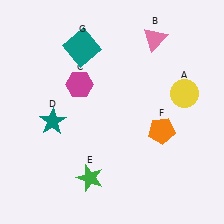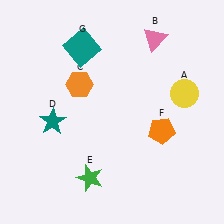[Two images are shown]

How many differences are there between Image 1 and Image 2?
There is 1 difference between the two images.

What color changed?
The hexagon (C) changed from magenta in Image 1 to orange in Image 2.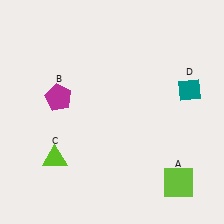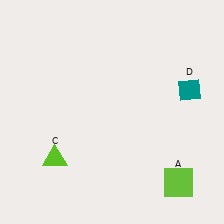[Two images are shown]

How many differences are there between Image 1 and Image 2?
There is 1 difference between the two images.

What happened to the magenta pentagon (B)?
The magenta pentagon (B) was removed in Image 2. It was in the top-left area of Image 1.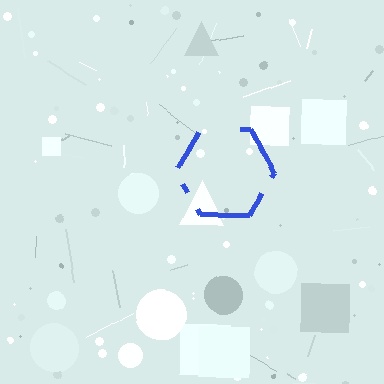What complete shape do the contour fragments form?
The contour fragments form a hexagon.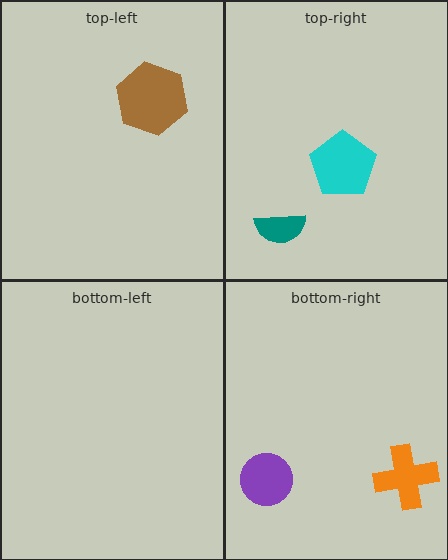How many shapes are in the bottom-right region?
2.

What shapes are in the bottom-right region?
The orange cross, the purple circle.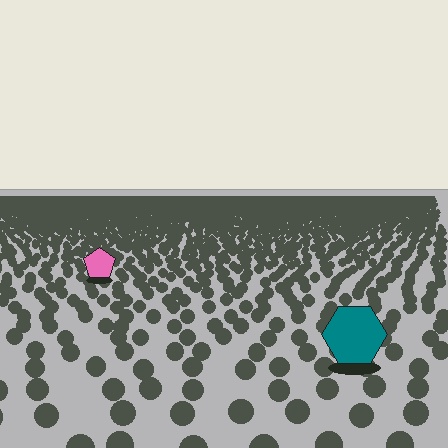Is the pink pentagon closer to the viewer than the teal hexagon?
No. The teal hexagon is closer — you can tell from the texture gradient: the ground texture is coarser near it.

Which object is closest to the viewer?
The teal hexagon is closest. The texture marks near it are larger and more spread out.